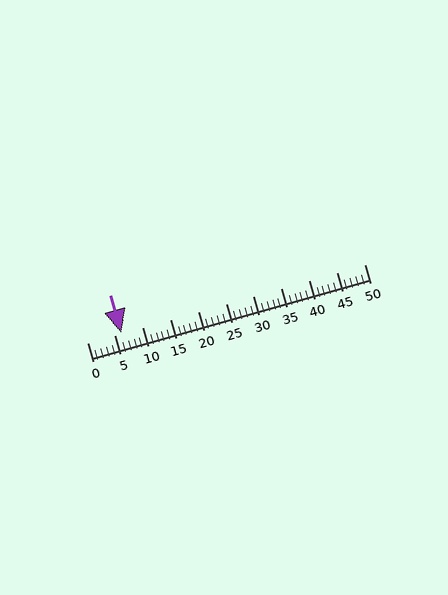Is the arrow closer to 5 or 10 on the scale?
The arrow is closer to 5.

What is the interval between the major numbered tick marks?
The major tick marks are spaced 5 units apart.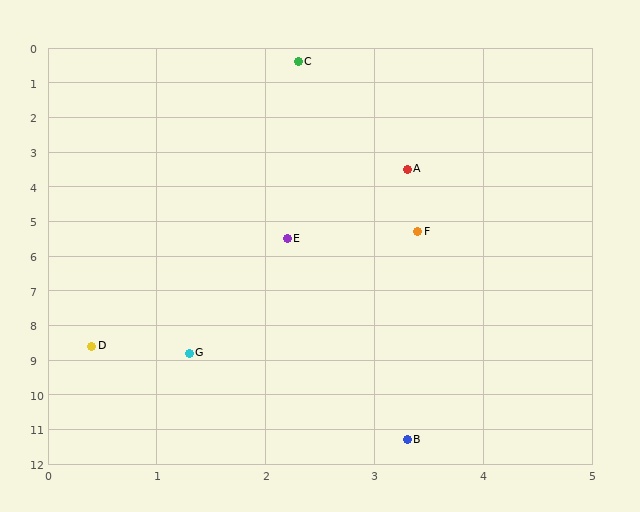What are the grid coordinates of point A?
Point A is at approximately (3.3, 3.5).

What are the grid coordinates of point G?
Point G is at approximately (1.3, 8.8).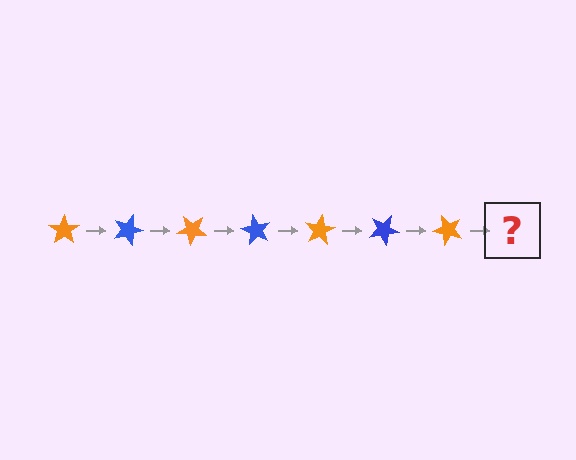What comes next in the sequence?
The next element should be a blue star, rotated 140 degrees from the start.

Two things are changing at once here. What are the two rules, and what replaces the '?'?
The two rules are that it rotates 20 degrees each step and the color cycles through orange and blue. The '?' should be a blue star, rotated 140 degrees from the start.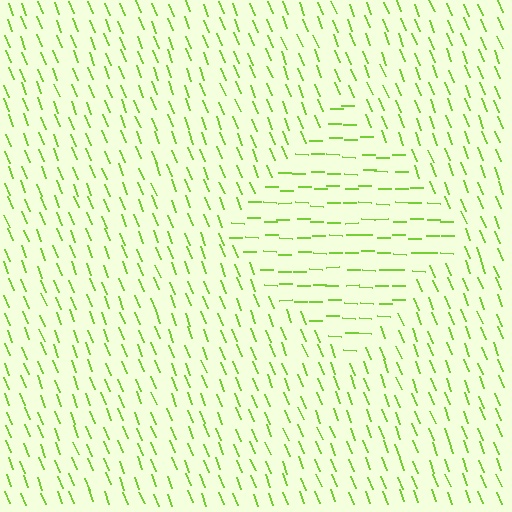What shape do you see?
I see a diamond.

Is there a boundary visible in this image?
Yes, there is a texture boundary formed by a change in line orientation.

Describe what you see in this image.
The image is filled with small lime line segments. A diamond region in the image has lines oriented differently from the surrounding lines, creating a visible texture boundary.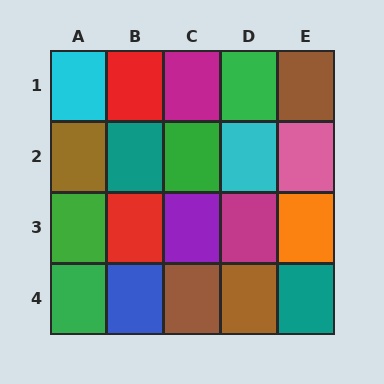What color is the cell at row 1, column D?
Green.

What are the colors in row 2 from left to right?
Brown, teal, green, cyan, pink.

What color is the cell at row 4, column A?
Green.